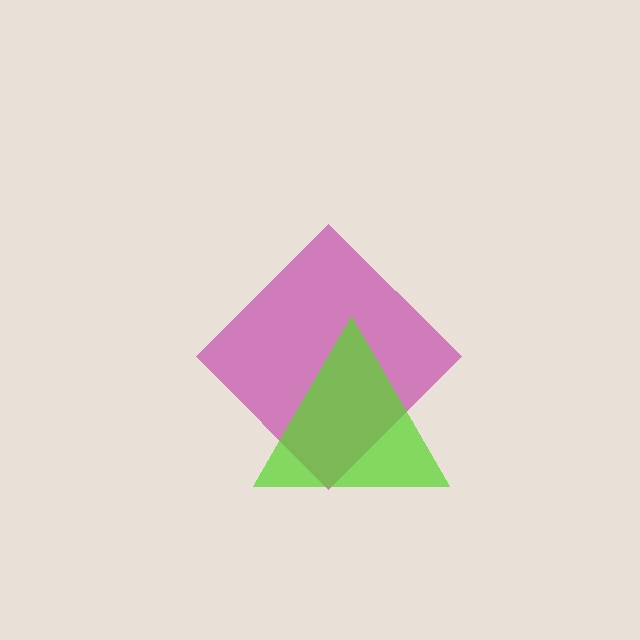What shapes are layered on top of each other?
The layered shapes are: a magenta diamond, a lime triangle.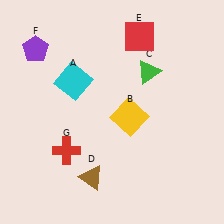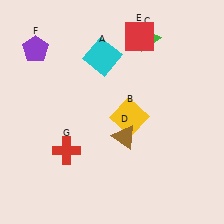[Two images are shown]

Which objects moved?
The objects that moved are: the cyan square (A), the green triangle (C), the brown triangle (D).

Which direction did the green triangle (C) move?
The green triangle (C) moved up.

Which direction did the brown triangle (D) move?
The brown triangle (D) moved up.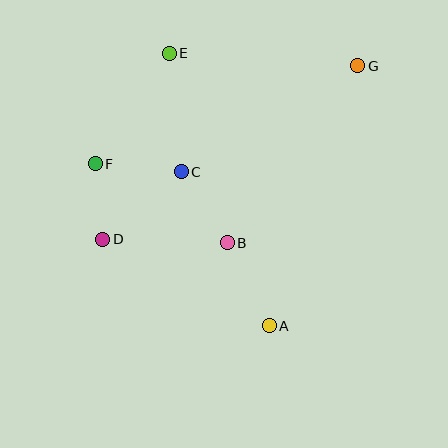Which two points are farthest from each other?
Points D and G are farthest from each other.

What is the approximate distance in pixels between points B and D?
The distance between B and D is approximately 125 pixels.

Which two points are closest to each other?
Points D and F are closest to each other.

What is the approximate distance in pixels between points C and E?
The distance between C and E is approximately 119 pixels.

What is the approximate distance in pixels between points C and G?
The distance between C and G is approximately 206 pixels.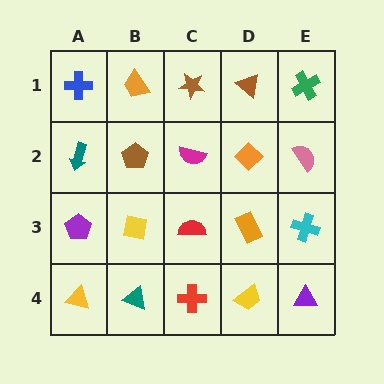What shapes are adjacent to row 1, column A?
A teal arrow (row 2, column A), an orange trapezoid (row 1, column B).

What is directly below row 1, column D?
An orange diamond.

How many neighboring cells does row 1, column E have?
2.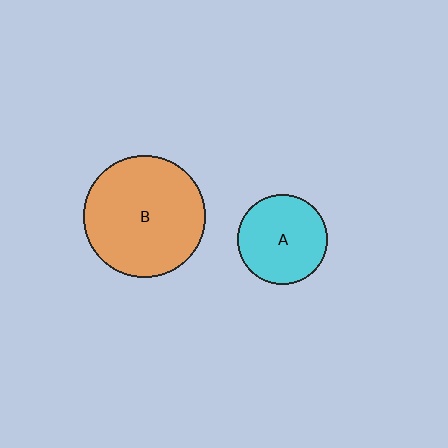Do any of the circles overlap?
No, none of the circles overlap.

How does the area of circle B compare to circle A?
Approximately 1.8 times.